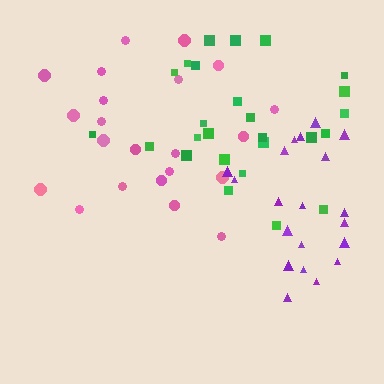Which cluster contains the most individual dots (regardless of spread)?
Green (26).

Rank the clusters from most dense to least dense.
purple, green, pink.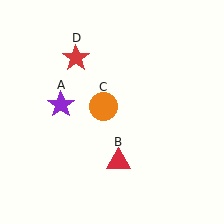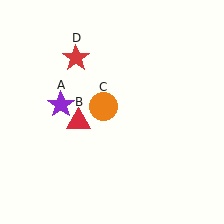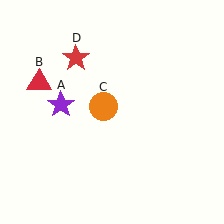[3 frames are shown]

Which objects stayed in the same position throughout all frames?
Purple star (object A) and orange circle (object C) and red star (object D) remained stationary.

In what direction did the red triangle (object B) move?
The red triangle (object B) moved up and to the left.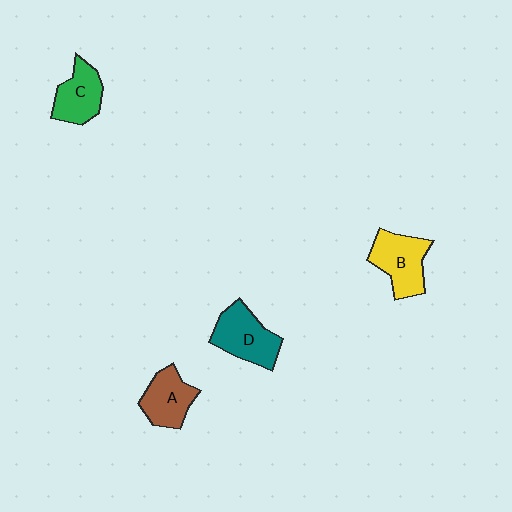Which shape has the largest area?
Shape D (teal).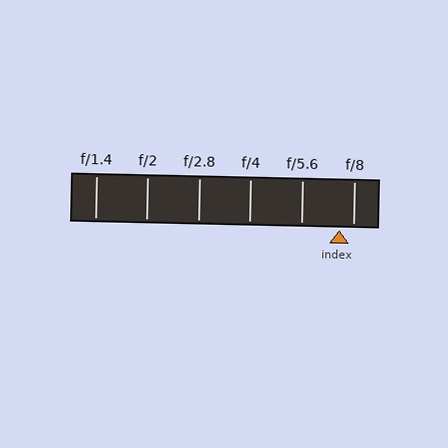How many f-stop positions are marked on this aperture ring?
There are 6 f-stop positions marked.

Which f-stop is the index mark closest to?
The index mark is closest to f/8.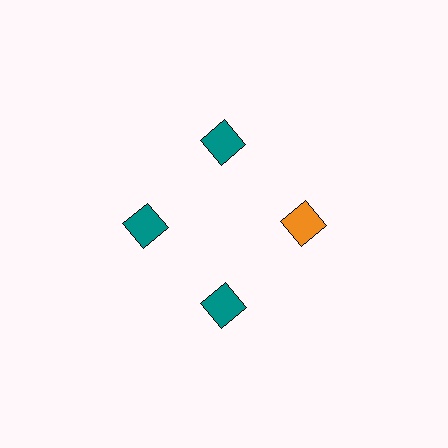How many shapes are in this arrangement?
There are 4 shapes arranged in a ring pattern.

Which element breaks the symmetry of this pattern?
The orange diamond at roughly the 3 o'clock position breaks the symmetry. All other shapes are teal diamonds.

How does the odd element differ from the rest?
It has a different color: orange instead of teal.